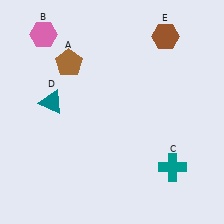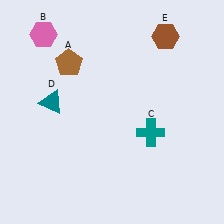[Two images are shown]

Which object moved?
The teal cross (C) moved up.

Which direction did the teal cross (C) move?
The teal cross (C) moved up.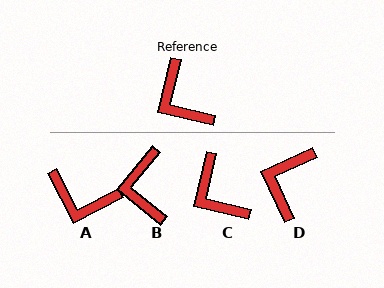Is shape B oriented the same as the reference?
No, it is off by about 26 degrees.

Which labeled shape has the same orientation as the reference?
C.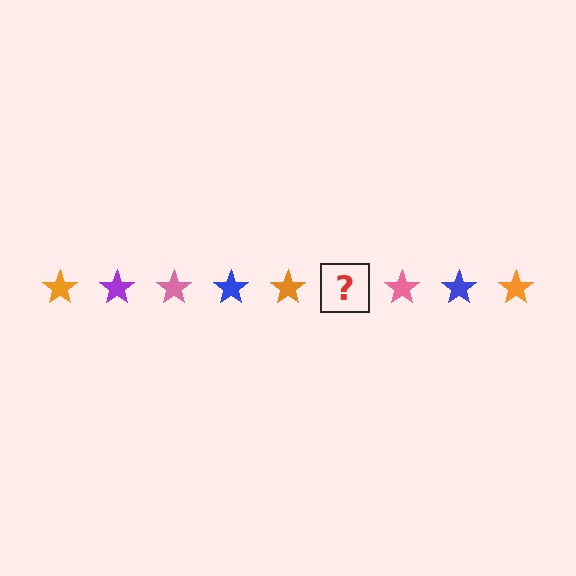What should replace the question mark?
The question mark should be replaced with a purple star.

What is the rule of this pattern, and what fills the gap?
The rule is that the pattern cycles through orange, purple, pink, blue stars. The gap should be filled with a purple star.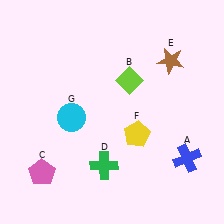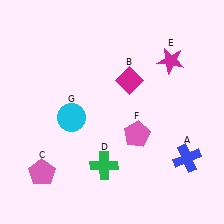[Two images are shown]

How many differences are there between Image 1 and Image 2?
There are 3 differences between the two images.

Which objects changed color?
B changed from lime to magenta. E changed from brown to magenta. F changed from yellow to pink.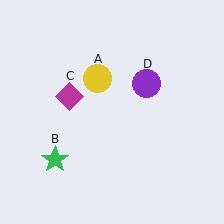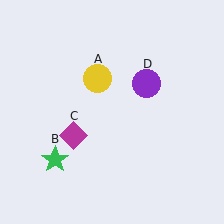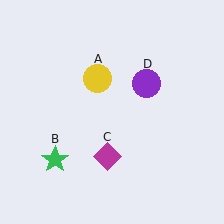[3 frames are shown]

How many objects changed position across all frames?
1 object changed position: magenta diamond (object C).